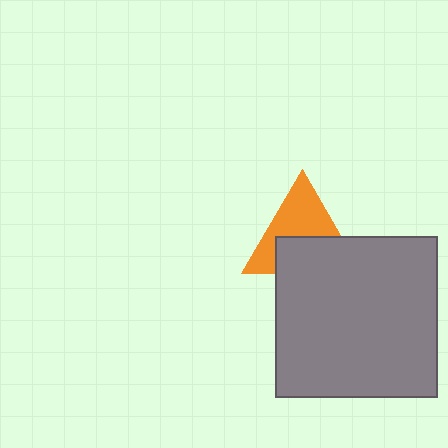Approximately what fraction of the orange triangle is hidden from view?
Roughly 45% of the orange triangle is hidden behind the gray square.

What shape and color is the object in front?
The object in front is a gray square.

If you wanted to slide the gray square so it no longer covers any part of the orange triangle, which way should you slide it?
Slide it down — that is the most direct way to separate the two shapes.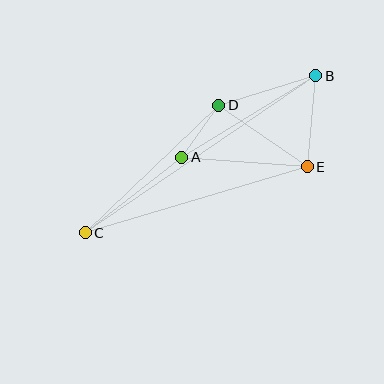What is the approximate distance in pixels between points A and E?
The distance between A and E is approximately 126 pixels.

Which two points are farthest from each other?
Points B and C are farthest from each other.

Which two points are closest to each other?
Points A and D are closest to each other.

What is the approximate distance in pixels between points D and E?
The distance between D and E is approximately 108 pixels.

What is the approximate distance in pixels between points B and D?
The distance between B and D is approximately 101 pixels.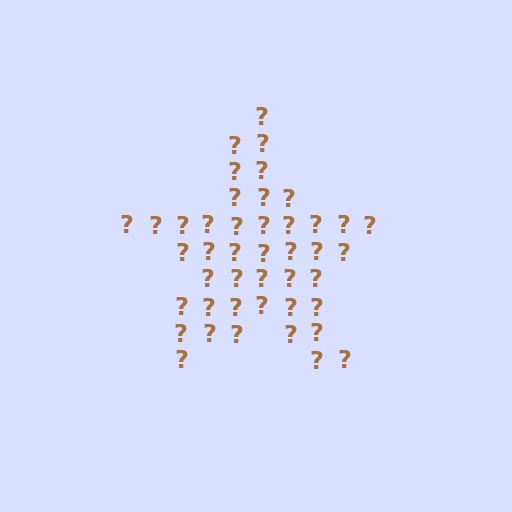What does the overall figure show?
The overall figure shows a star.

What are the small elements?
The small elements are question marks.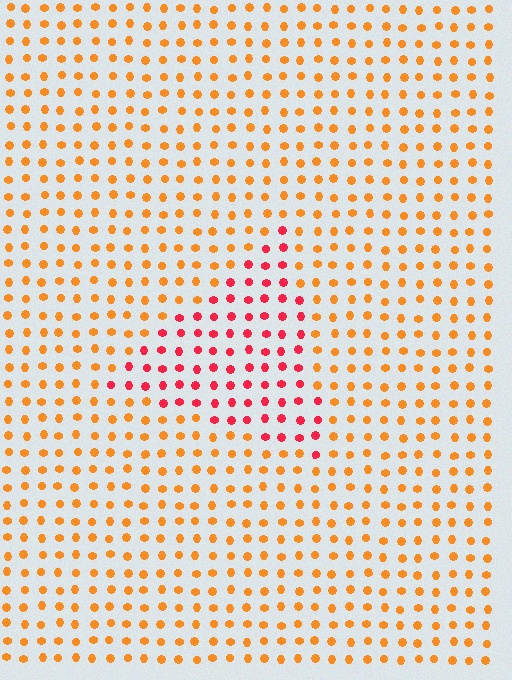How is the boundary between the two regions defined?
The boundary is defined purely by a slight shift in hue (about 41 degrees). Spacing, size, and orientation are identical on both sides.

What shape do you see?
I see a triangle.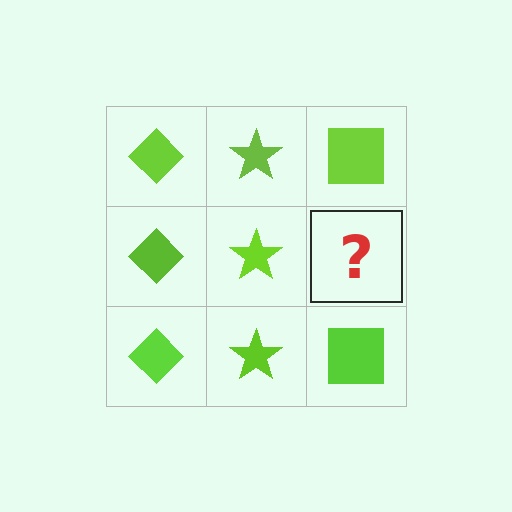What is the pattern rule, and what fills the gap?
The rule is that each column has a consistent shape. The gap should be filled with a lime square.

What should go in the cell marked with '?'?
The missing cell should contain a lime square.